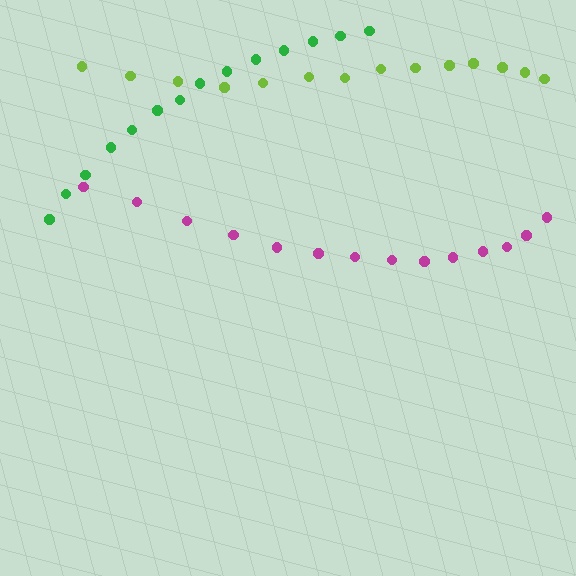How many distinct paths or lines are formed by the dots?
There are 3 distinct paths.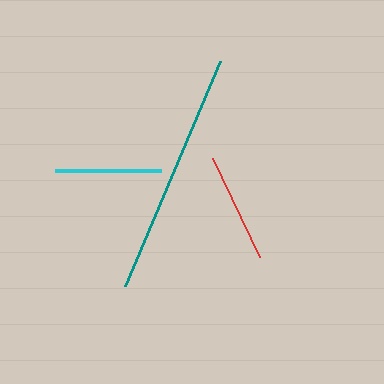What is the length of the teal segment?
The teal segment is approximately 244 pixels long.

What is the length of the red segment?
The red segment is approximately 110 pixels long.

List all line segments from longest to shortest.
From longest to shortest: teal, red, cyan.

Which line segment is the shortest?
The cyan line is the shortest at approximately 106 pixels.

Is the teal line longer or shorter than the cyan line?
The teal line is longer than the cyan line.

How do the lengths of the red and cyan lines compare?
The red and cyan lines are approximately the same length.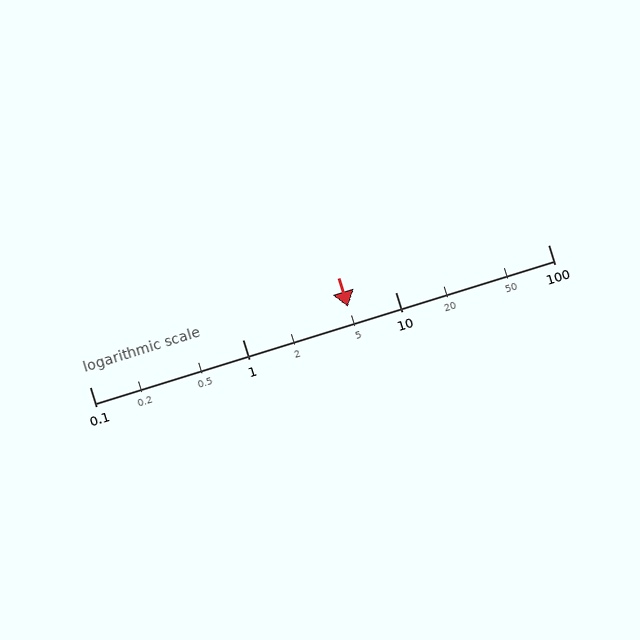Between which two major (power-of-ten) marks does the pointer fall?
The pointer is between 1 and 10.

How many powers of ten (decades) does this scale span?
The scale spans 3 decades, from 0.1 to 100.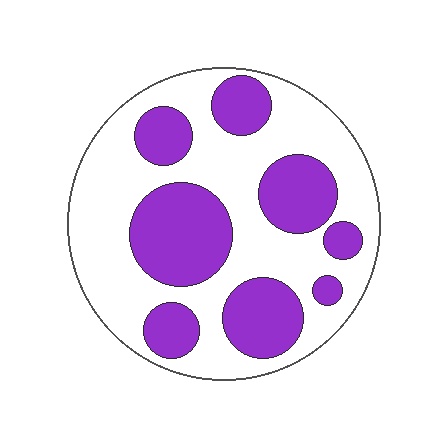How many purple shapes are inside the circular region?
8.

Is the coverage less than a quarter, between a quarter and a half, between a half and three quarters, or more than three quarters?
Between a quarter and a half.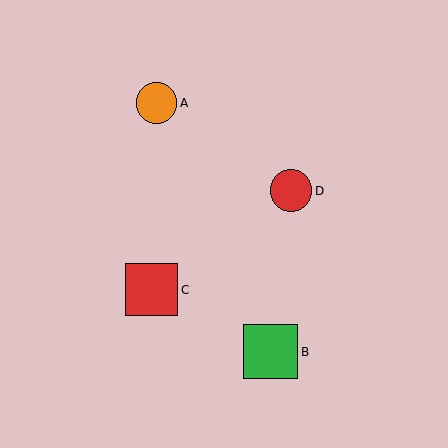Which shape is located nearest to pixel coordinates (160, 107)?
The orange circle (labeled A) at (157, 103) is nearest to that location.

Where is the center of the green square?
The center of the green square is at (271, 352).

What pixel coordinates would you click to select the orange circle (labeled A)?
Click at (157, 103) to select the orange circle A.